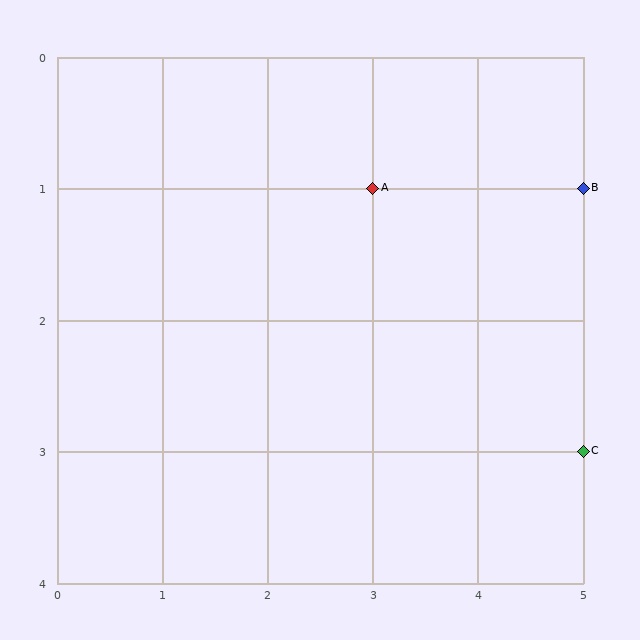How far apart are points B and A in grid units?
Points B and A are 2 columns apart.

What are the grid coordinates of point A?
Point A is at grid coordinates (3, 1).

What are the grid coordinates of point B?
Point B is at grid coordinates (5, 1).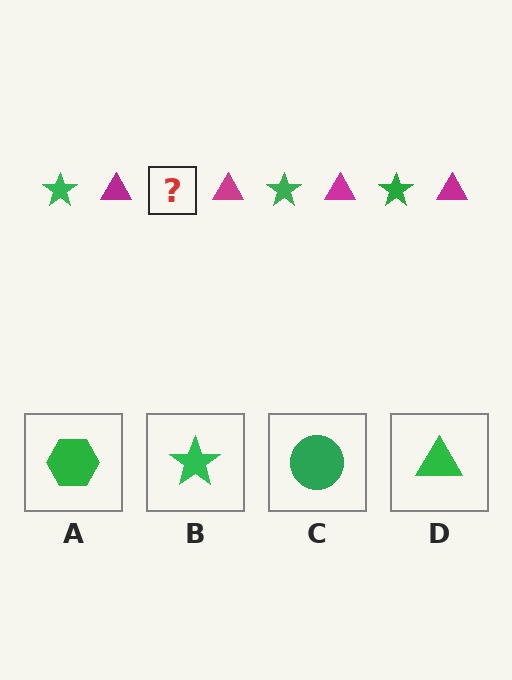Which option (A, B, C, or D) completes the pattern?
B.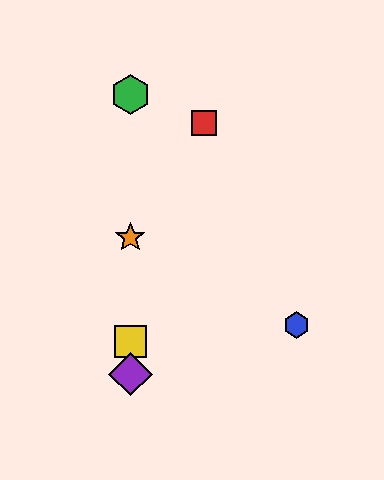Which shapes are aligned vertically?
The green hexagon, the yellow square, the purple diamond, the orange star are aligned vertically.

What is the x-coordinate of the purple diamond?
The purple diamond is at x≈130.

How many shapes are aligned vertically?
4 shapes (the green hexagon, the yellow square, the purple diamond, the orange star) are aligned vertically.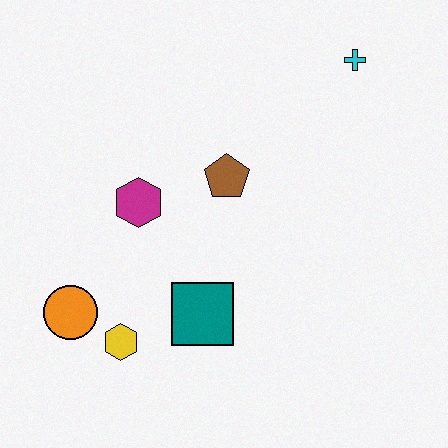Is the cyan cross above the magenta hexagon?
Yes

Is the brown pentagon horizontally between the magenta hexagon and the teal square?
No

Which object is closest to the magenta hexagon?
The brown pentagon is closest to the magenta hexagon.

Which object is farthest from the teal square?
The cyan cross is farthest from the teal square.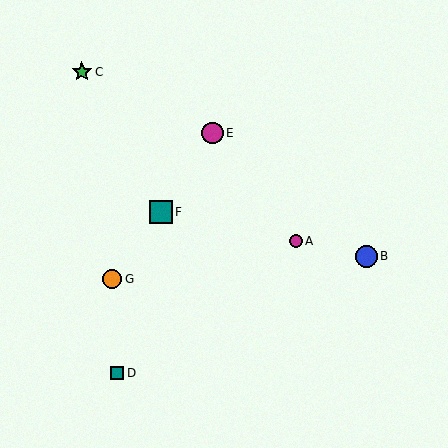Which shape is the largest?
The teal square (labeled F) is the largest.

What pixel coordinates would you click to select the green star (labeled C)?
Click at (82, 72) to select the green star C.